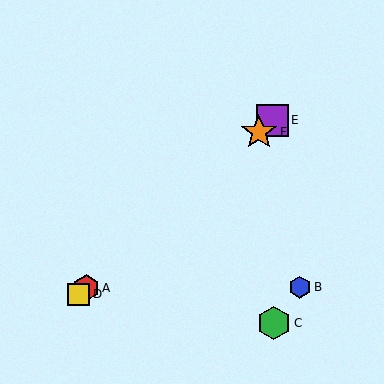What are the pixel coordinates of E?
Object E is at (272, 120).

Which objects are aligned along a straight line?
Objects A, D, E, F are aligned along a straight line.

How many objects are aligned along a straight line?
4 objects (A, D, E, F) are aligned along a straight line.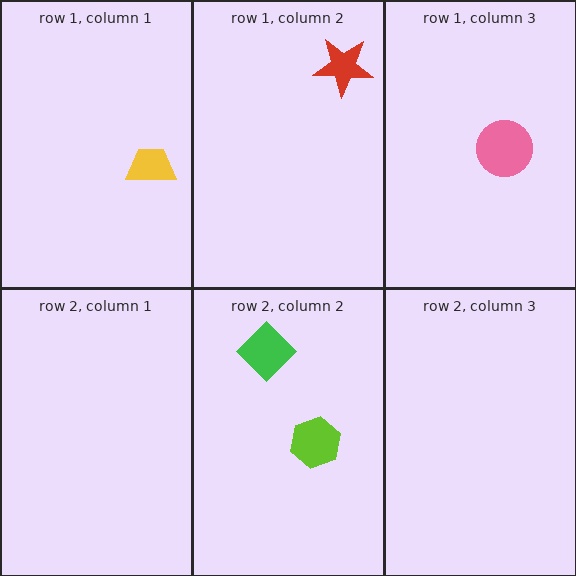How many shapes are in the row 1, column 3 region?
1.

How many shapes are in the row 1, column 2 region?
1.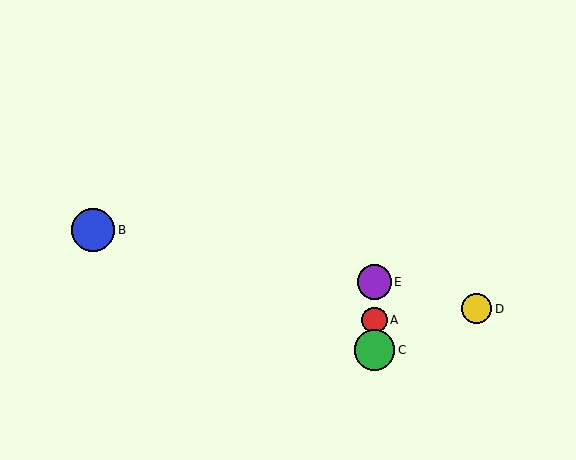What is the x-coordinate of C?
Object C is at x≈374.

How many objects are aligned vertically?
3 objects (A, C, E) are aligned vertically.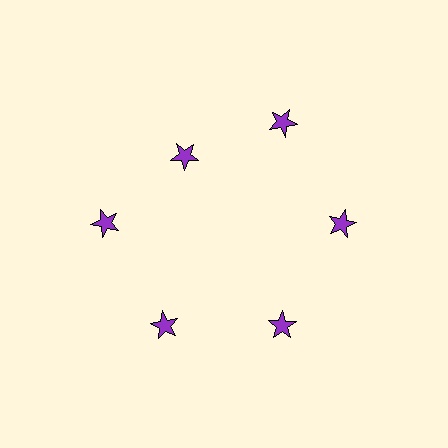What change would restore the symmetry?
The symmetry would be restored by moving it outward, back onto the ring so that all 6 stars sit at equal angles and equal distance from the center.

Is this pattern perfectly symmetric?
No. The 6 purple stars are arranged in a ring, but one element near the 11 o'clock position is pulled inward toward the center, breaking the 6-fold rotational symmetry.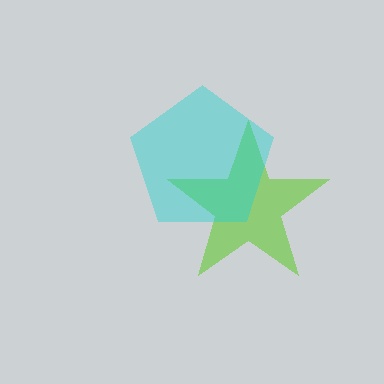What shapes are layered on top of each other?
The layered shapes are: a lime star, a cyan pentagon.